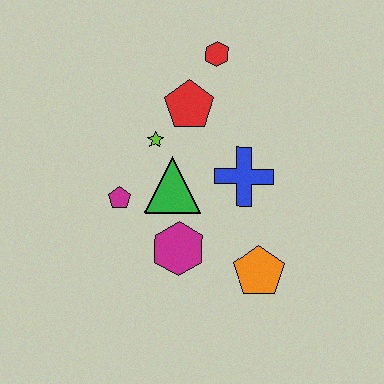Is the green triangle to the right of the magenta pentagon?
Yes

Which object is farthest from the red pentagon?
The orange pentagon is farthest from the red pentagon.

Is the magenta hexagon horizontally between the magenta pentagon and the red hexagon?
Yes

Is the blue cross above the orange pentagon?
Yes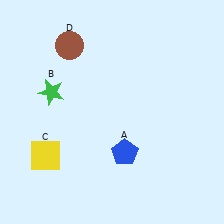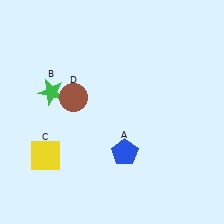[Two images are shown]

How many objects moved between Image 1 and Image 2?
1 object moved between the two images.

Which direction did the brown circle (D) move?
The brown circle (D) moved down.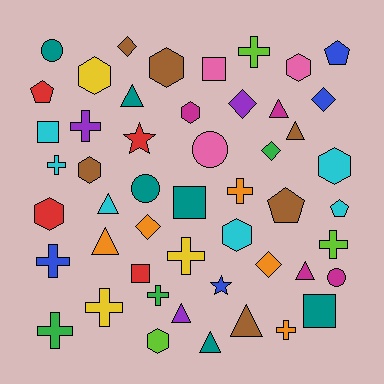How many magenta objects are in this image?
There are 4 magenta objects.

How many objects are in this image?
There are 50 objects.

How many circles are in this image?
There are 4 circles.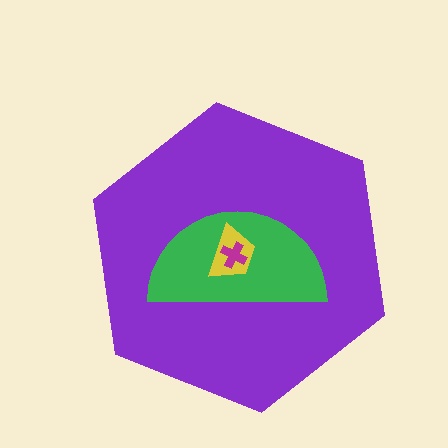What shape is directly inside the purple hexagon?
The green semicircle.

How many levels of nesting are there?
4.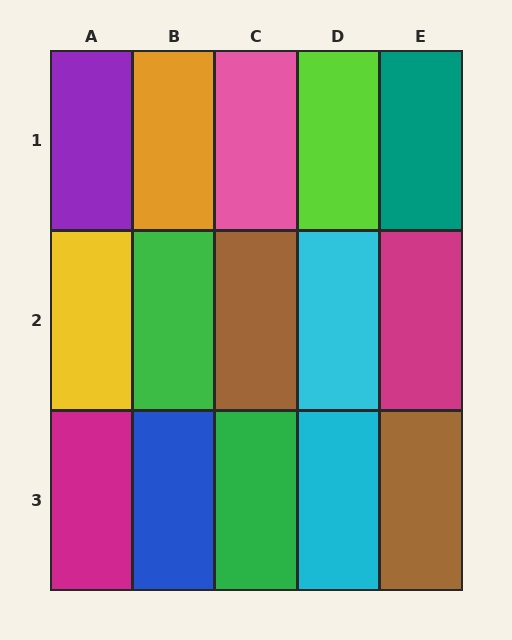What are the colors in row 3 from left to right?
Magenta, blue, green, cyan, brown.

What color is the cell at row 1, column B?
Orange.